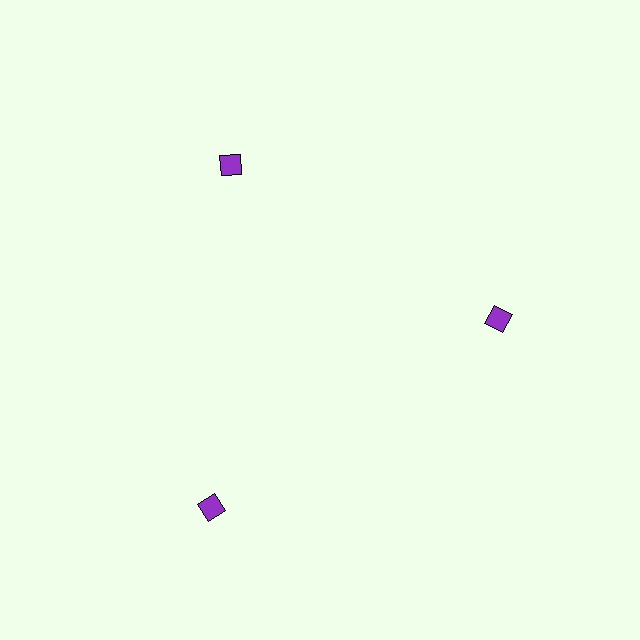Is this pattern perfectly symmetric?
No. The 3 purple diamonds are arranged in a ring, but one element near the 7 o'clock position is pushed outward from the center, breaking the 3-fold rotational symmetry.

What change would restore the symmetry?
The symmetry would be restored by moving it inward, back onto the ring so that all 3 diamonds sit at equal angles and equal distance from the center.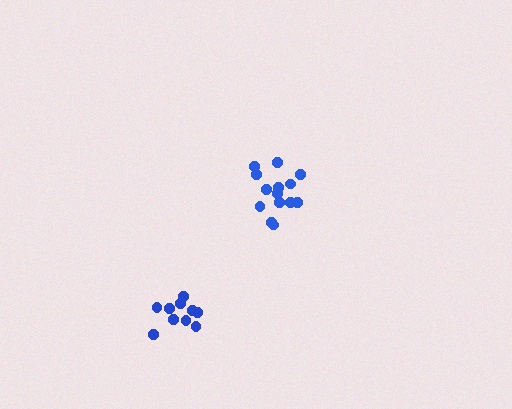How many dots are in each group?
Group 1: 10 dots, Group 2: 14 dots (24 total).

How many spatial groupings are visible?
There are 2 spatial groupings.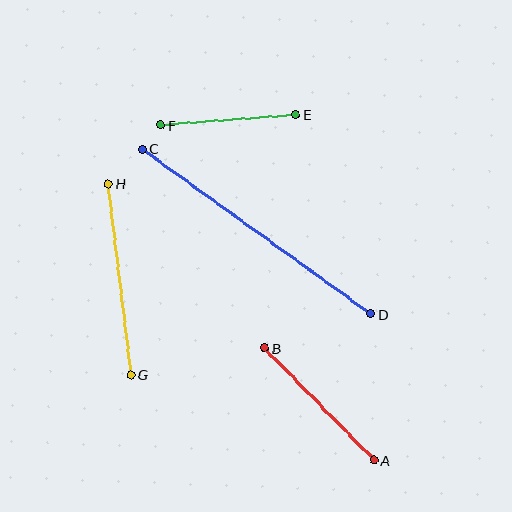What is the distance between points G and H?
The distance is approximately 192 pixels.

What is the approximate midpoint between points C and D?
The midpoint is at approximately (256, 232) pixels.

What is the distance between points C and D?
The distance is approximately 282 pixels.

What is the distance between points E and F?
The distance is approximately 136 pixels.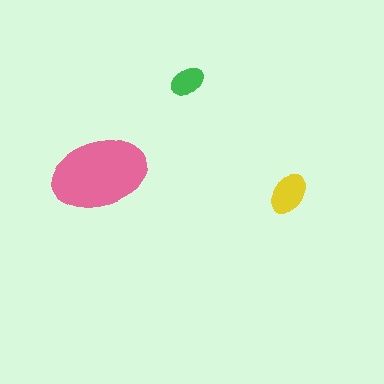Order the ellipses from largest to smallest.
the pink one, the yellow one, the green one.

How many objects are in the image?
There are 3 objects in the image.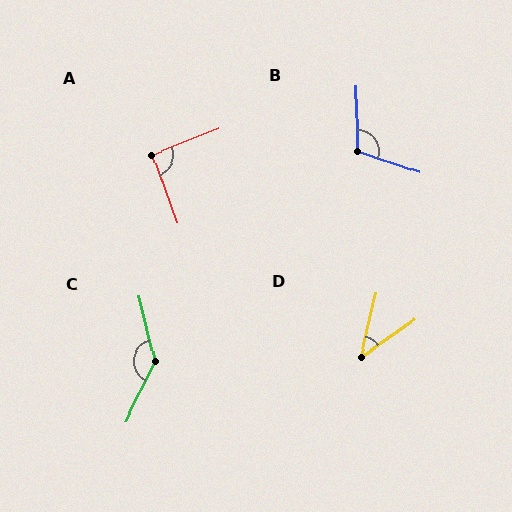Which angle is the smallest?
D, at approximately 42 degrees.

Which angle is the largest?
C, at approximately 140 degrees.